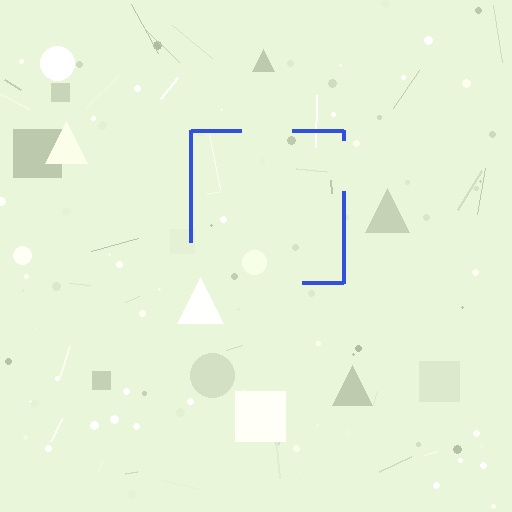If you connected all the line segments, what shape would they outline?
They would outline a square.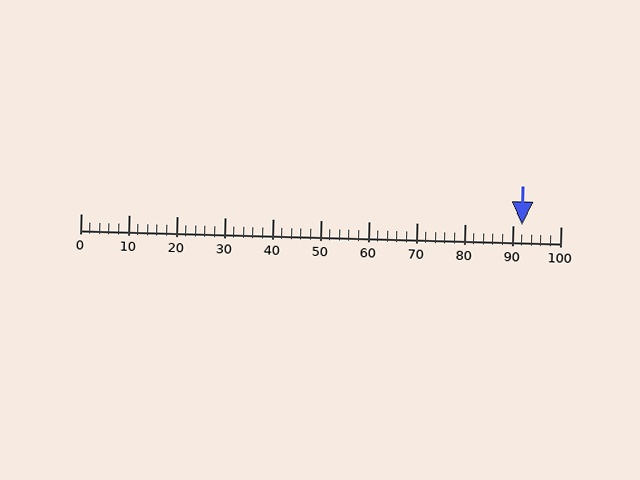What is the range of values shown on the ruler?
The ruler shows values from 0 to 100.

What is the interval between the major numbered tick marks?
The major tick marks are spaced 10 units apart.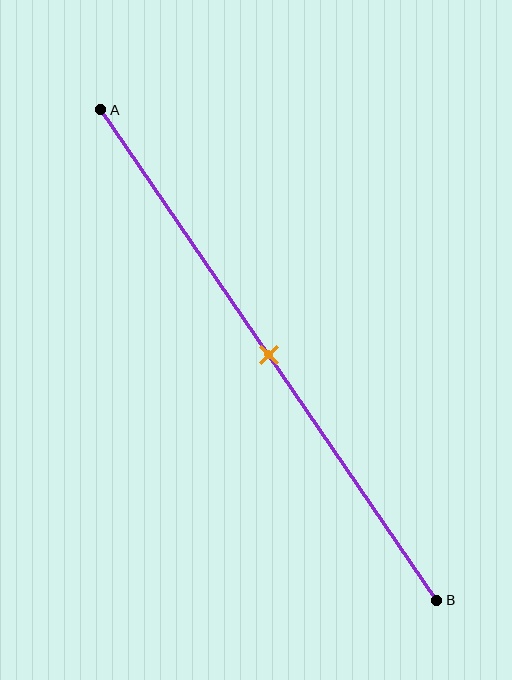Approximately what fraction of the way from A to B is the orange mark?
The orange mark is approximately 50% of the way from A to B.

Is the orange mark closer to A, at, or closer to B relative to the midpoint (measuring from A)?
The orange mark is approximately at the midpoint of segment AB.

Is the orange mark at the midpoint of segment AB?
Yes, the mark is approximately at the midpoint.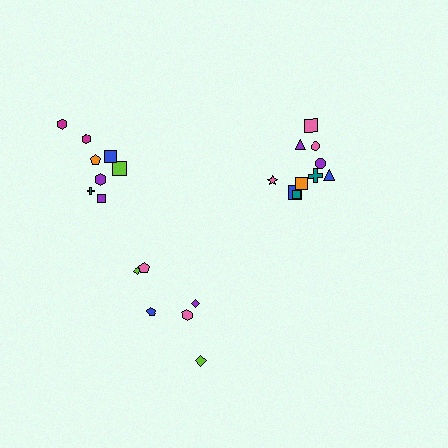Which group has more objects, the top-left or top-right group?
The top-right group.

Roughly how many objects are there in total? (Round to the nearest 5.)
Roughly 25 objects in total.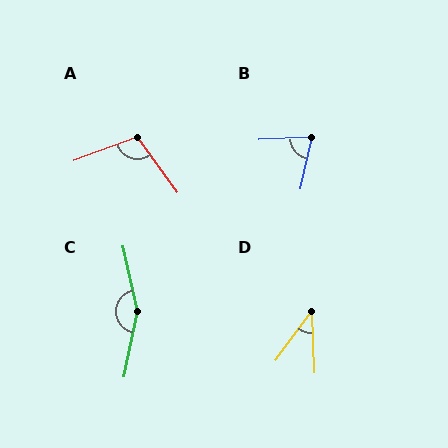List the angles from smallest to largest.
D (38°), B (74°), A (105°), C (156°).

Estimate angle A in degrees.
Approximately 105 degrees.